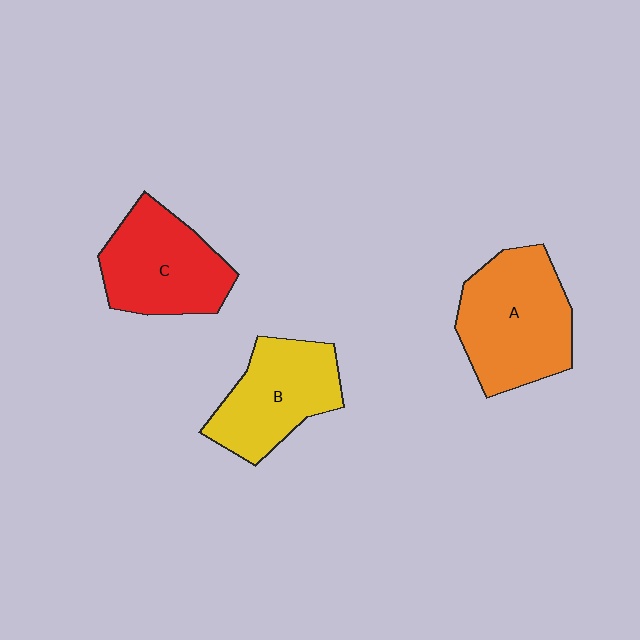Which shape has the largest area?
Shape A (orange).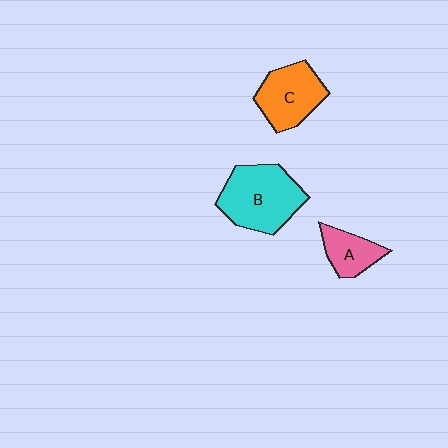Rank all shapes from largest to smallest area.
From largest to smallest: B (cyan), C (orange), A (pink).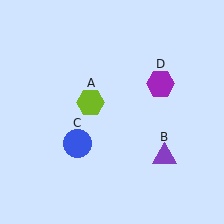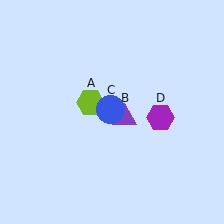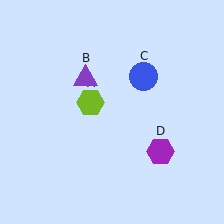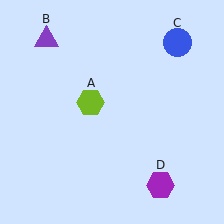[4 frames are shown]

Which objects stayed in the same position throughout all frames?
Lime hexagon (object A) remained stationary.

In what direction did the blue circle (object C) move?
The blue circle (object C) moved up and to the right.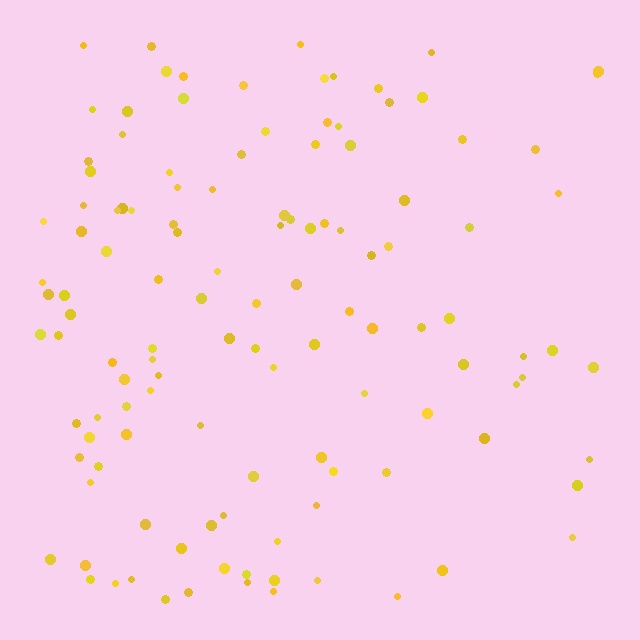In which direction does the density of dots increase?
From right to left, with the left side densest.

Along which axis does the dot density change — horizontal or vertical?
Horizontal.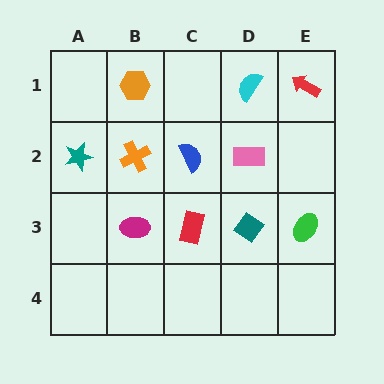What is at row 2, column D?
A pink rectangle.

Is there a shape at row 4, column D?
No, that cell is empty.